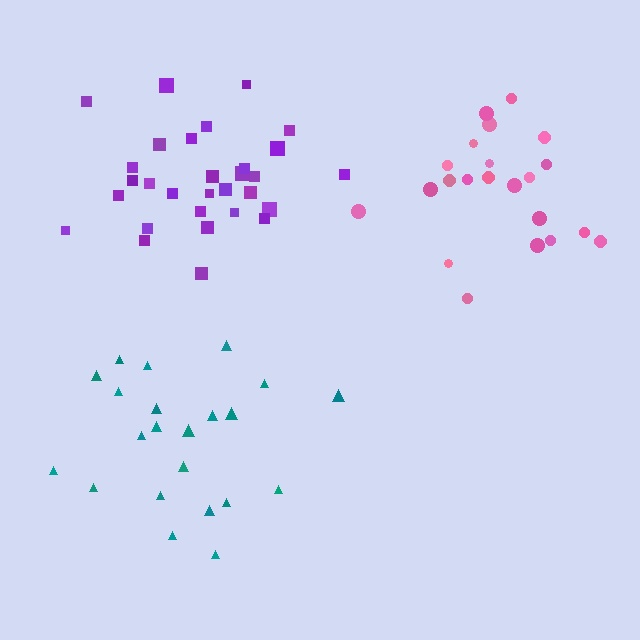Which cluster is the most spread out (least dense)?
Teal.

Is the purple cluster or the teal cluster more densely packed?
Purple.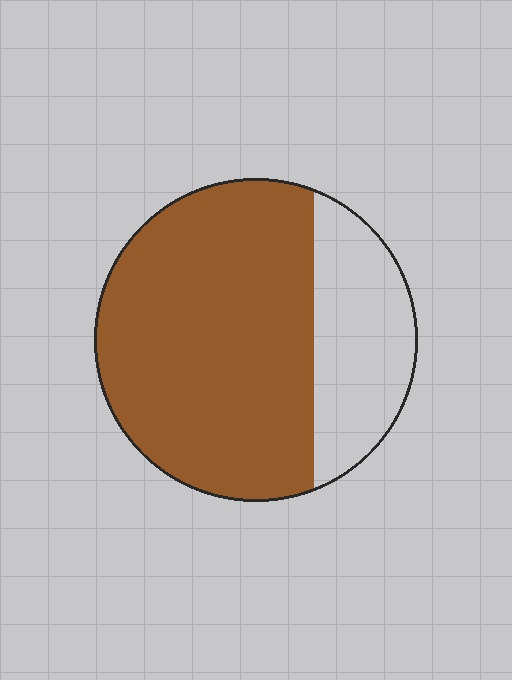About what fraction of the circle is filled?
About three quarters (3/4).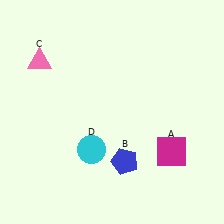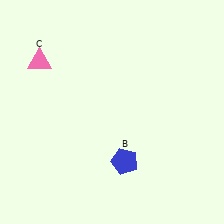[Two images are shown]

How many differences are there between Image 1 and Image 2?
There are 2 differences between the two images.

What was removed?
The magenta square (A), the cyan circle (D) were removed in Image 2.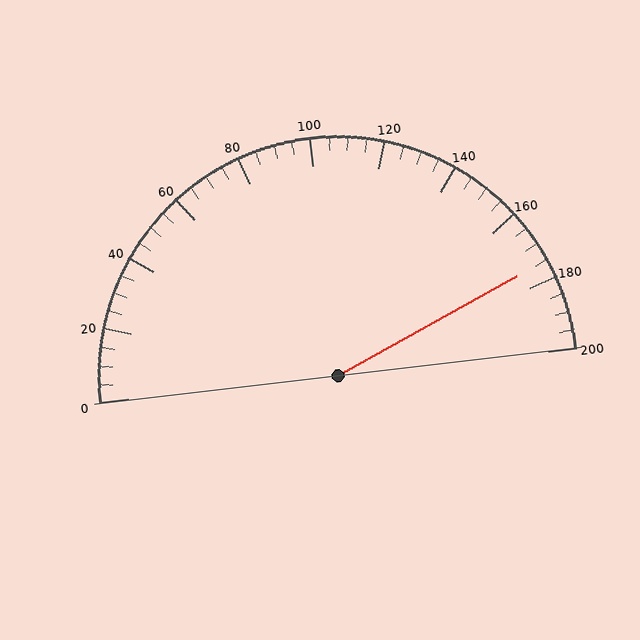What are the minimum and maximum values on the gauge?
The gauge ranges from 0 to 200.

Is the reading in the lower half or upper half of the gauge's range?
The reading is in the upper half of the range (0 to 200).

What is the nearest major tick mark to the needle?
The nearest major tick mark is 180.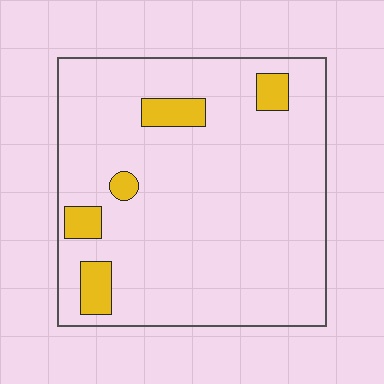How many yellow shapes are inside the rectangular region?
5.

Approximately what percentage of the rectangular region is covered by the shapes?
Approximately 10%.